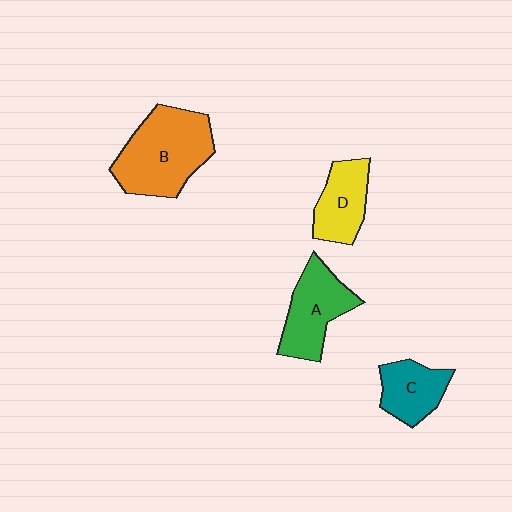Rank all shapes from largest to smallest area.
From largest to smallest: B (orange), A (green), D (yellow), C (teal).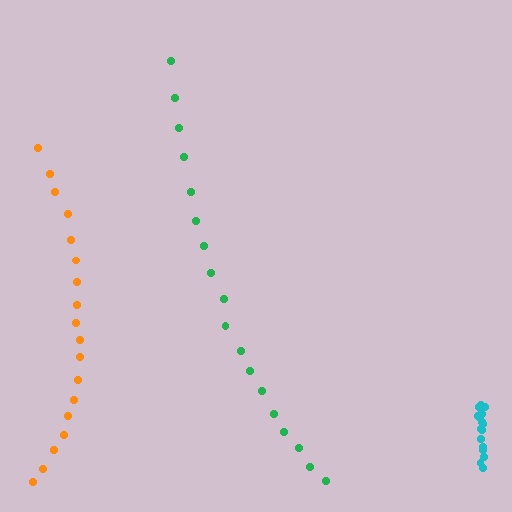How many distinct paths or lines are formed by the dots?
There are 3 distinct paths.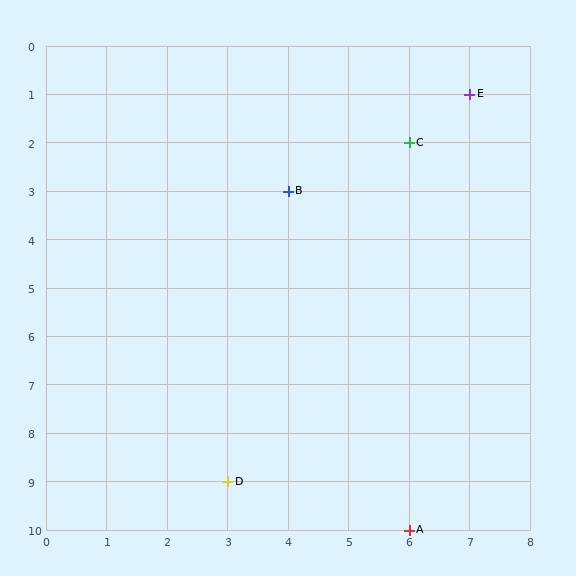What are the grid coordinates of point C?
Point C is at grid coordinates (6, 2).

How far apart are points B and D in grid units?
Points B and D are 1 column and 6 rows apart (about 6.1 grid units diagonally).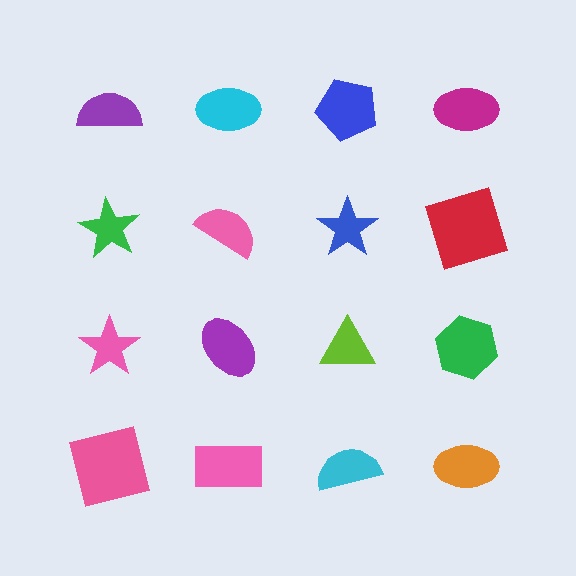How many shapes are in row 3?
4 shapes.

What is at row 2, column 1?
A green star.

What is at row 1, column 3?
A blue pentagon.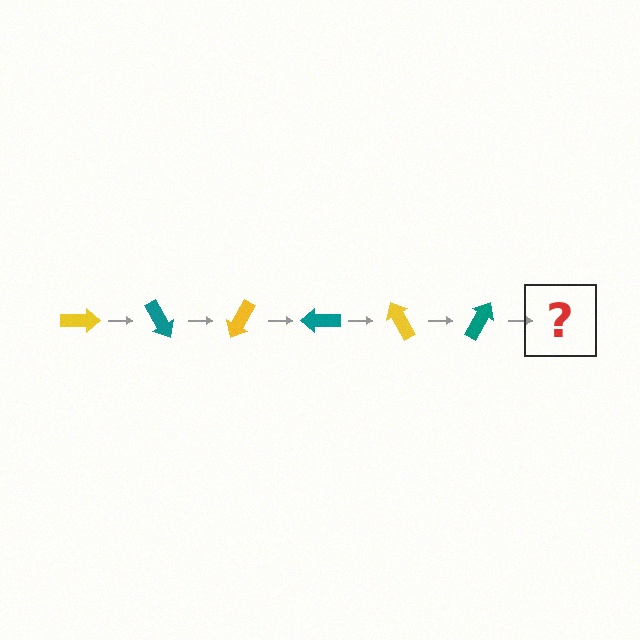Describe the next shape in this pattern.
It should be a yellow arrow, rotated 360 degrees from the start.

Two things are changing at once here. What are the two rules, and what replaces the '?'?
The two rules are that it rotates 60 degrees each step and the color cycles through yellow and teal. The '?' should be a yellow arrow, rotated 360 degrees from the start.